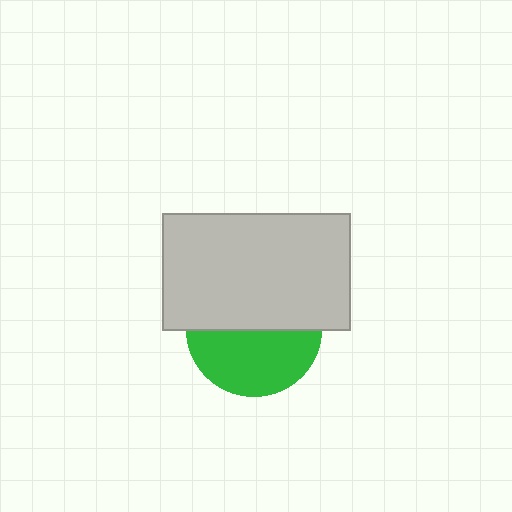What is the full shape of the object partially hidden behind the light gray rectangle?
The partially hidden object is a green circle.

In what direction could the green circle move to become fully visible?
The green circle could move down. That would shift it out from behind the light gray rectangle entirely.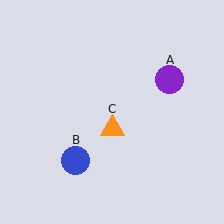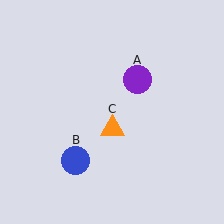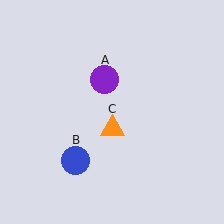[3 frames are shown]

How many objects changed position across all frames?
1 object changed position: purple circle (object A).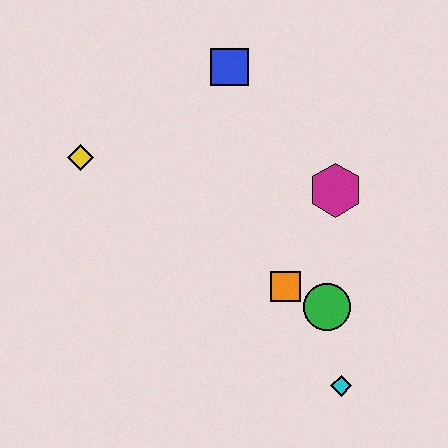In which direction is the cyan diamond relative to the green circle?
The cyan diamond is below the green circle.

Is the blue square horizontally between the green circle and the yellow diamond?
Yes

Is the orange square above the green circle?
Yes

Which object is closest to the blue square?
The magenta hexagon is closest to the blue square.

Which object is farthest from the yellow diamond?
The cyan diamond is farthest from the yellow diamond.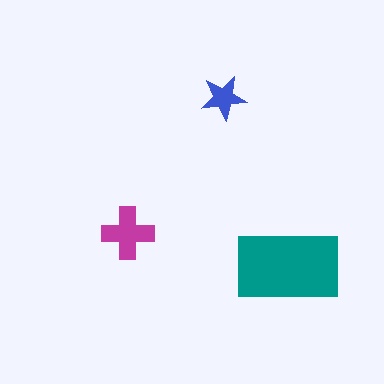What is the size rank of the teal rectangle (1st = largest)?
1st.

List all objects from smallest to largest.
The blue star, the magenta cross, the teal rectangle.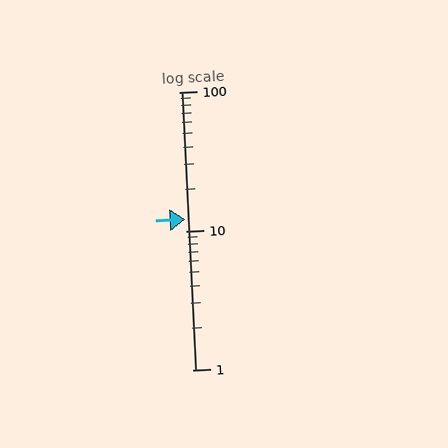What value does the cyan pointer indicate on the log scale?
The pointer indicates approximately 12.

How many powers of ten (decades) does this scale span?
The scale spans 2 decades, from 1 to 100.